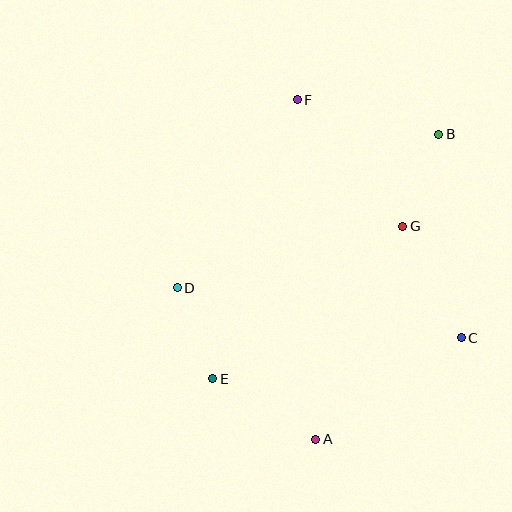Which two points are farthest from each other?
Points A and F are farthest from each other.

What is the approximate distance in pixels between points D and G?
The distance between D and G is approximately 234 pixels.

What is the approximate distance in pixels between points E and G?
The distance between E and G is approximately 244 pixels.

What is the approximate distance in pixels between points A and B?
The distance between A and B is approximately 329 pixels.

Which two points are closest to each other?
Points D and E are closest to each other.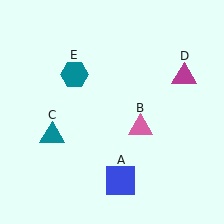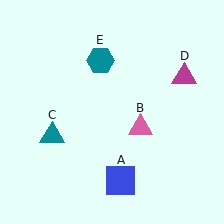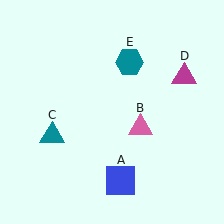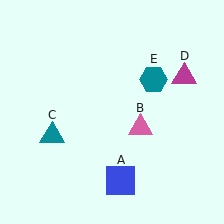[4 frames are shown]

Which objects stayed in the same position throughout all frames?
Blue square (object A) and pink triangle (object B) and teal triangle (object C) and magenta triangle (object D) remained stationary.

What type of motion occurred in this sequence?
The teal hexagon (object E) rotated clockwise around the center of the scene.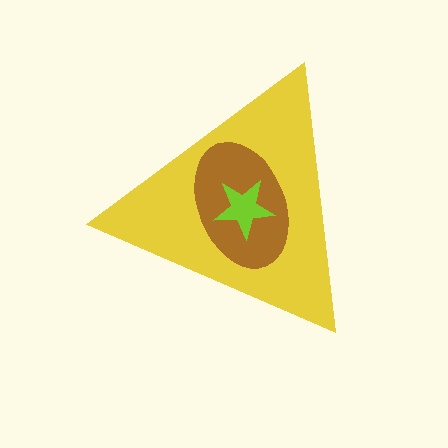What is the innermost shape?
The lime star.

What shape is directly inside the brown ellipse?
The lime star.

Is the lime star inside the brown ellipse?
Yes.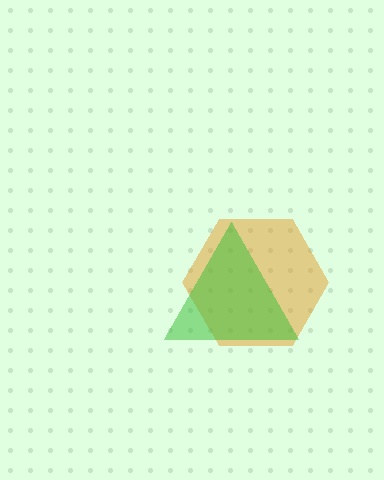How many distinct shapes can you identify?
There are 2 distinct shapes: an orange hexagon, a green triangle.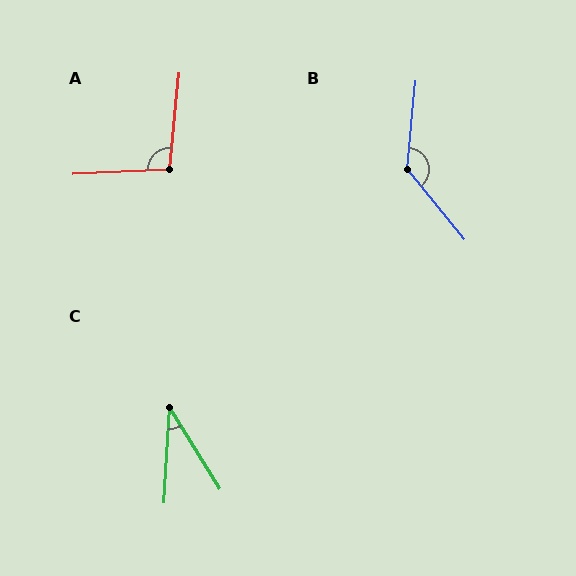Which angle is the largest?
B, at approximately 136 degrees.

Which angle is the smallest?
C, at approximately 35 degrees.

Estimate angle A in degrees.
Approximately 98 degrees.